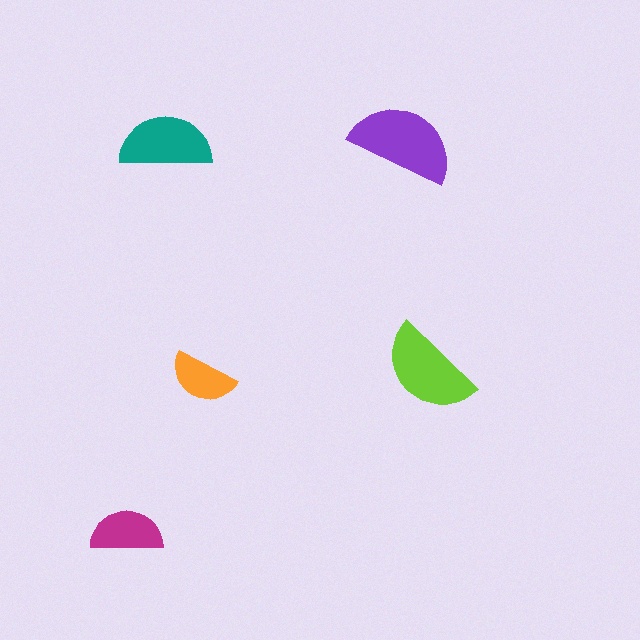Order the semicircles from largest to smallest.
the purple one, the lime one, the teal one, the magenta one, the orange one.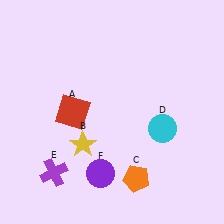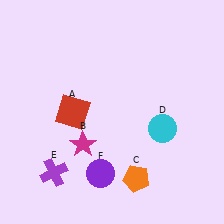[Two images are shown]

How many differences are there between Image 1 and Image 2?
There is 1 difference between the two images.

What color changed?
The star (B) changed from yellow in Image 1 to magenta in Image 2.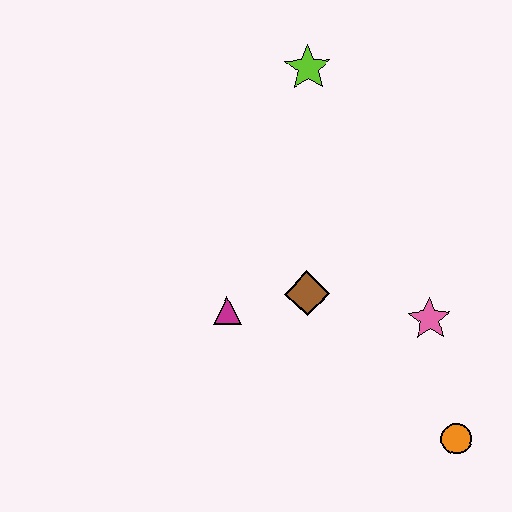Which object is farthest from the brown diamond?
The lime star is farthest from the brown diamond.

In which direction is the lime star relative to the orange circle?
The lime star is above the orange circle.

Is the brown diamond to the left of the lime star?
Yes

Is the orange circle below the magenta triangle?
Yes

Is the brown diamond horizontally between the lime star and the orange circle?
No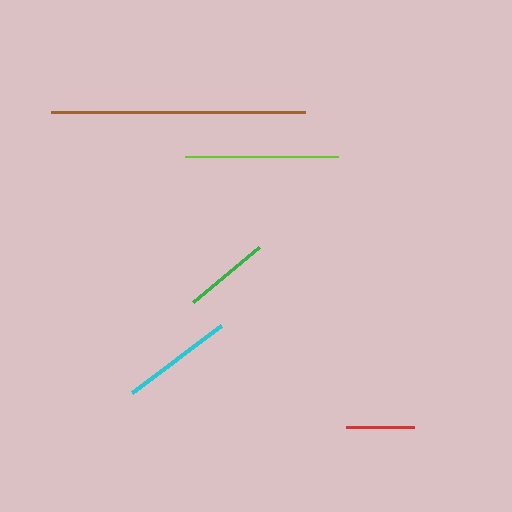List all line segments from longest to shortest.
From longest to shortest: brown, lime, cyan, green, red.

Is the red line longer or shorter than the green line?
The green line is longer than the red line.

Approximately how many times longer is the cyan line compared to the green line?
The cyan line is approximately 1.3 times the length of the green line.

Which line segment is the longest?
The brown line is the longest at approximately 254 pixels.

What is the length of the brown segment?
The brown segment is approximately 254 pixels long.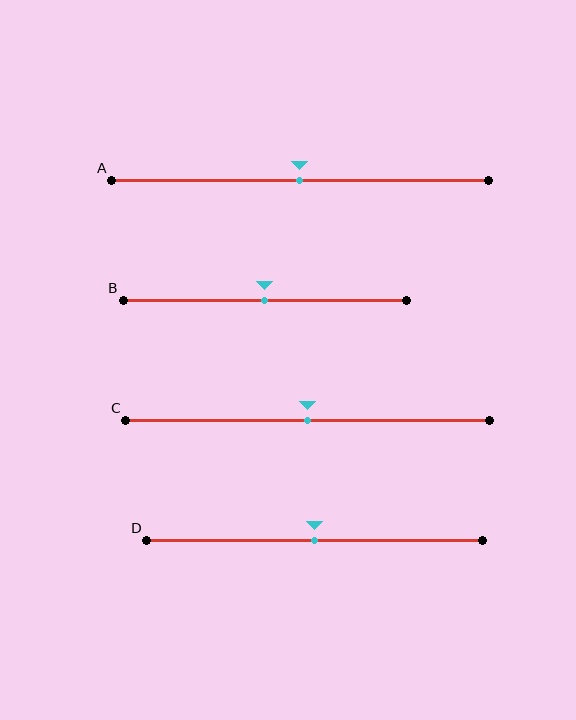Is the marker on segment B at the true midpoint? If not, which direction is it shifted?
Yes, the marker on segment B is at the true midpoint.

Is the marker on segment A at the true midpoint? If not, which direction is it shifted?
Yes, the marker on segment A is at the true midpoint.